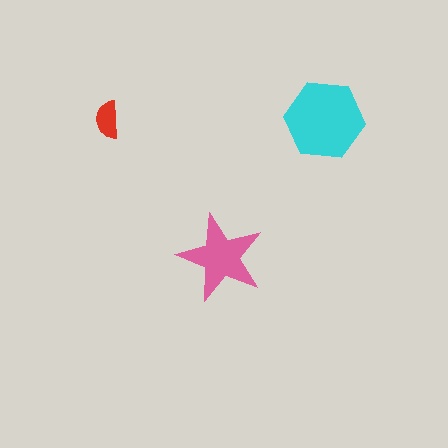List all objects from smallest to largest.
The red semicircle, the pink star, the cyan hexagon.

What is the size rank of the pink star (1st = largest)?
2nd.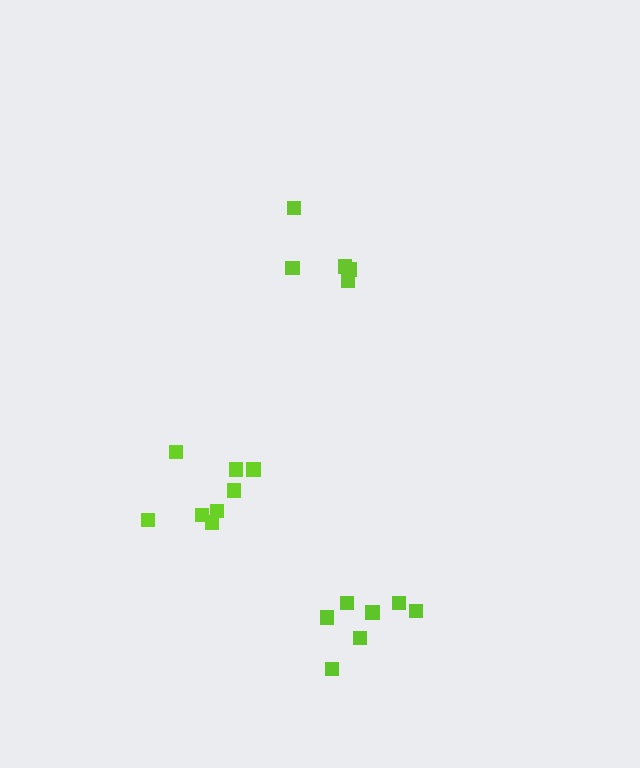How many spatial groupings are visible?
There are 3 spatial groupings.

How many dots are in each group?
Group 1: 5 dots, Group 2: 8 dots, Group 3: 7 dots (20 total).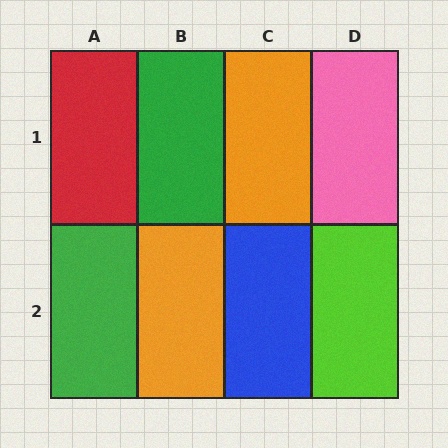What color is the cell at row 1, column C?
Orange.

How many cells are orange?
2 cells are orange.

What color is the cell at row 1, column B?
Green.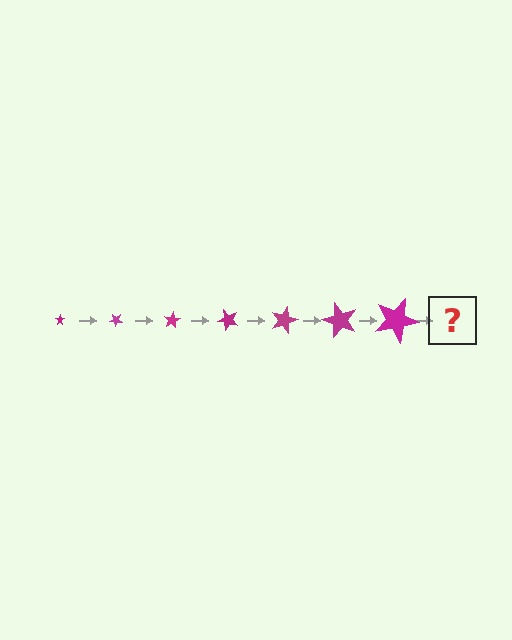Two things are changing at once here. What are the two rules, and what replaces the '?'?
The two rules are that the star grows larger each step and it rotates 40 degrees each step. The '?' should be a star, larger than the previous one and rotated 280 degrees from the start.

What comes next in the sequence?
The next element should be a star, larger than the previous one and rotated 280 degrees from the start.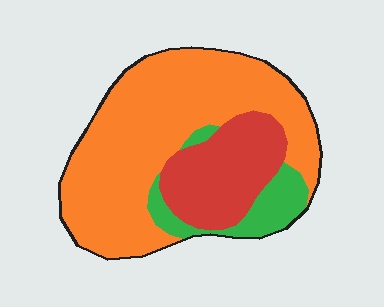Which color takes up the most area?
Orange, at roughly 65%.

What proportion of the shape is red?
Red covers around 25% of the shape.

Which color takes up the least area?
Green, at roughly 10%.